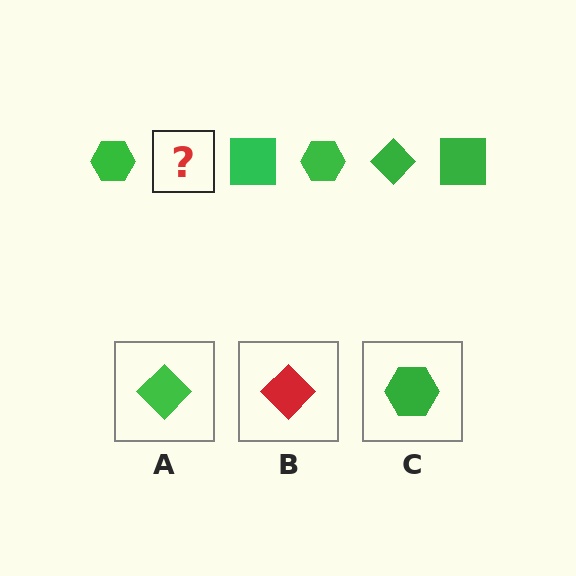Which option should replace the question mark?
Option A.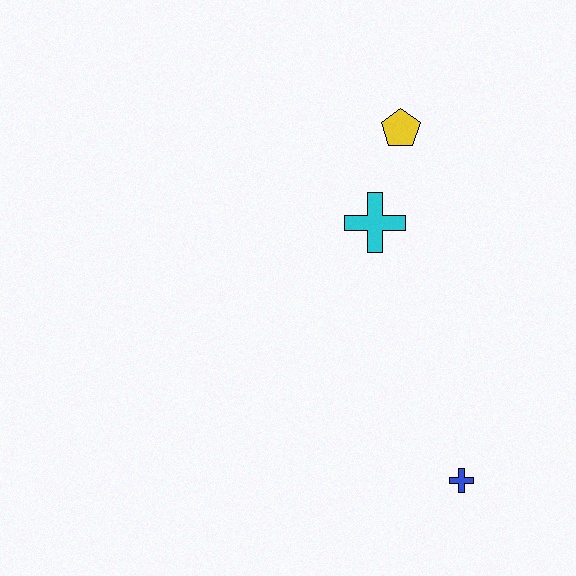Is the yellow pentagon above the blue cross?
Yes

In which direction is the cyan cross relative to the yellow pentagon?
The cyan cross is below the yellow pentagon.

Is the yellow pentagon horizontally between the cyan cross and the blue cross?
Yes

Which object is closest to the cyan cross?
The yellow pentagon is closest to the cyan cross.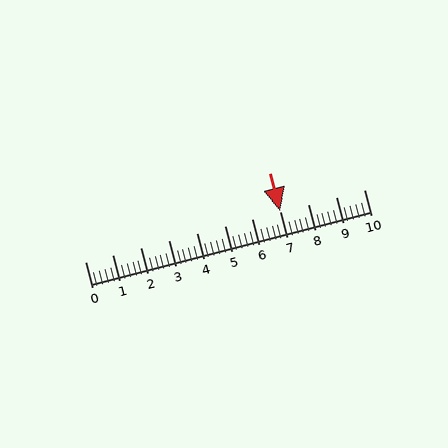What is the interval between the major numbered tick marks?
The major tick marks are spaced 1 units apart.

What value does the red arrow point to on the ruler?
The red arrow points to approximately 7.0.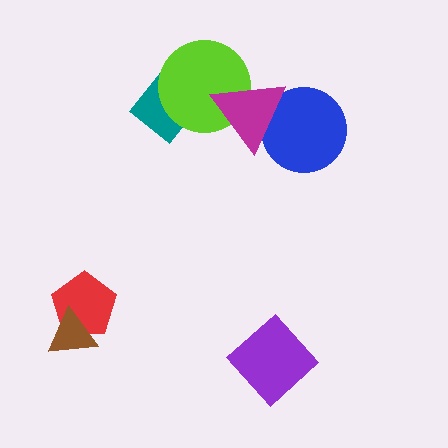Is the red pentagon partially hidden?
Yes, it is partially covered by another shape.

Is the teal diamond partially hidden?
Yes, it is partially covered by another shape.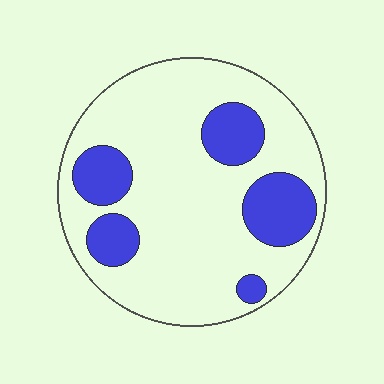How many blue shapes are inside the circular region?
5.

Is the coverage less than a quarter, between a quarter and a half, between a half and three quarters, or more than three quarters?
Less than a quarter.